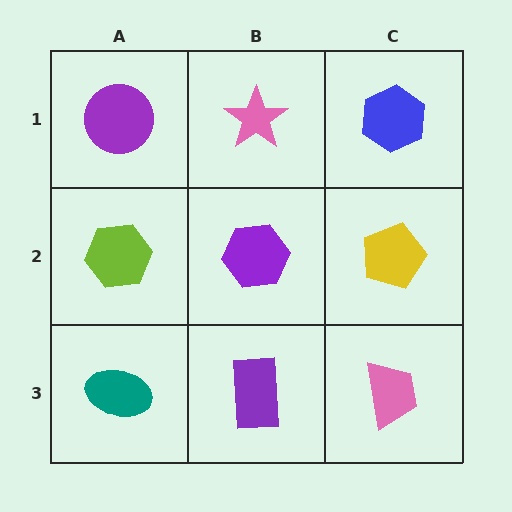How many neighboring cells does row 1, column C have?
2.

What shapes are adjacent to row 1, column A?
A lime hexagon (row 2, column A), a pink star (row 1, column B).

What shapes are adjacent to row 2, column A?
A purple circle (row 1, column A), a teal ellipse (row 3, column A), a purple hexagon (row 2, column B).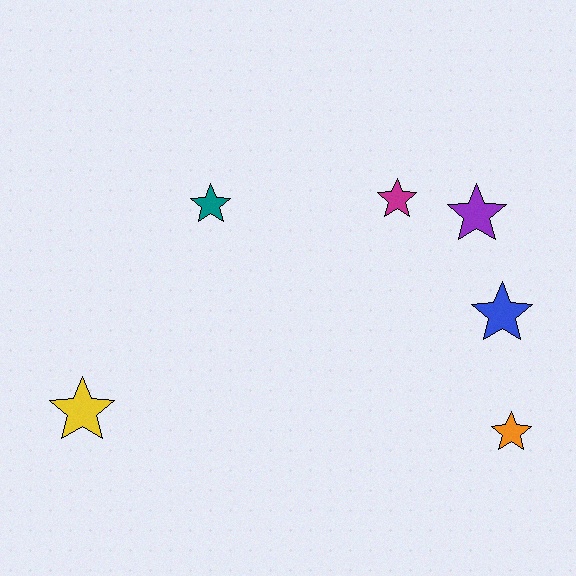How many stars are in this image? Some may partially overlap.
There are 6 stars.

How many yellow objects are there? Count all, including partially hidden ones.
There is 1 yellow object.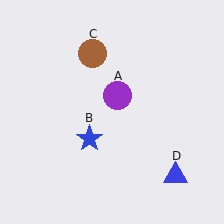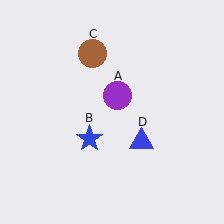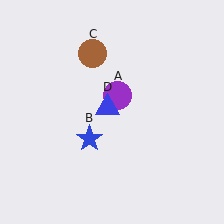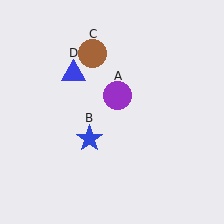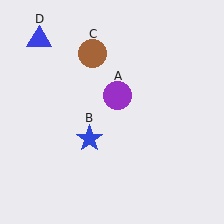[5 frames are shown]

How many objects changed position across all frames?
1 object changed position: blue triangle (object D).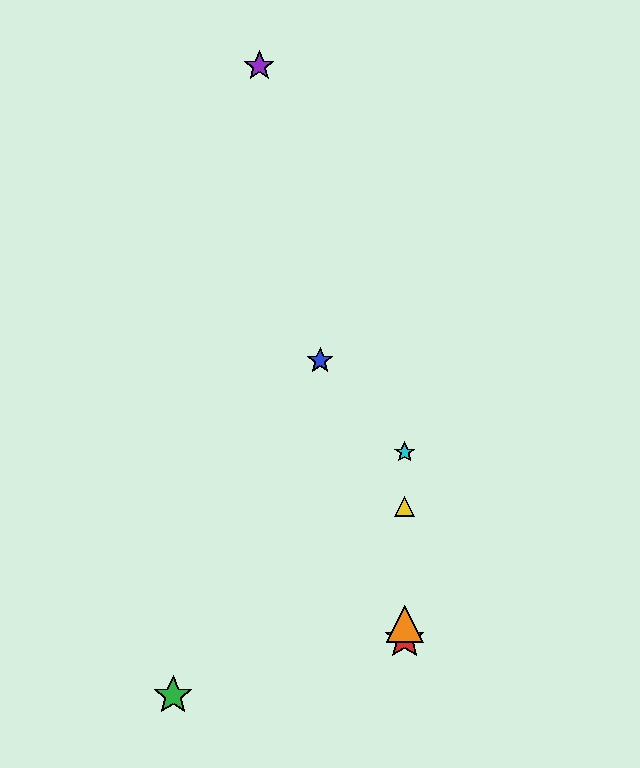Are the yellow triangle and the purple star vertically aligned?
No, the yellow triangle is at x≈405 and the purple star is at x≈259.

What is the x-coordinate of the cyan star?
The cyan star is at x≈405.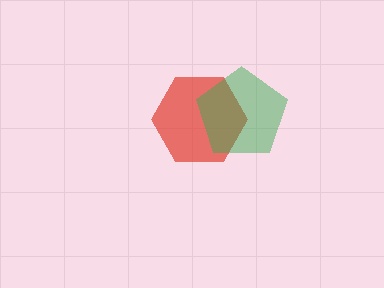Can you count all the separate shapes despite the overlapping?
Yes, there are 2 separate shapes.